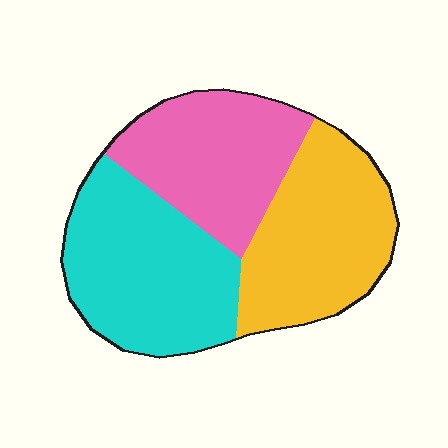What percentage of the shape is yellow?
Yellow covers 34% of the shape.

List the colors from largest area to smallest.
From largest to smallest: cyan, yellow, pink.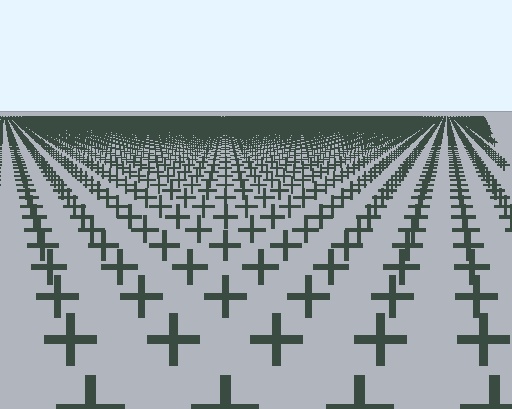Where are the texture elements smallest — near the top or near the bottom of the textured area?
Near the top.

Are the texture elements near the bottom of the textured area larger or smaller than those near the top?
Larger. Near the bottom, elements are closer to the viewer and appear at a bigger on-screen size.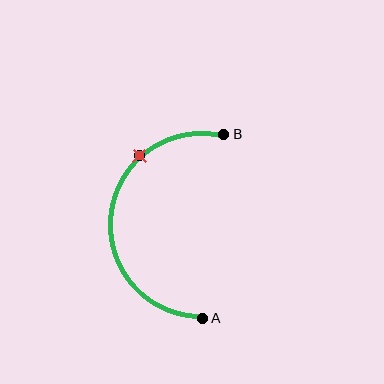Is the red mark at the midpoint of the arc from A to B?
No. The red mark lies on the arc but is closer to endpoint B. The arc midpoint would be at the point on the curve equidistant along the arc from both A and B.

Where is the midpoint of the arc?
The arc midpoint is the point on the curve farthest from the straight line joining A and B. It sits to the left of that line.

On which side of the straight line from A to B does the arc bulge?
The arc bulges to the left of the straight line connecting A and B.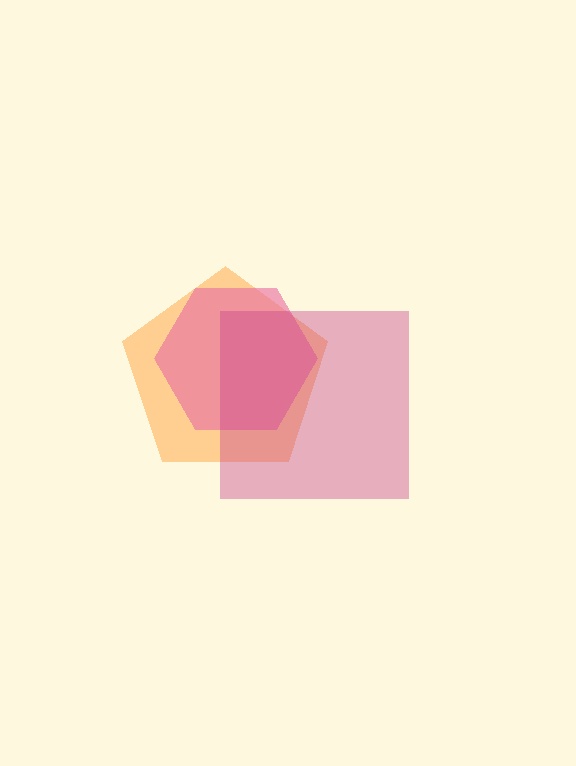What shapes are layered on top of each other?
The layered shapes are: an orange pentagon, a pink hexagon, a magenta square.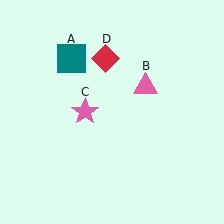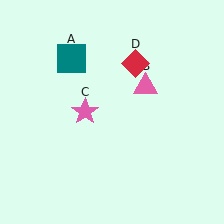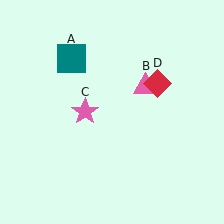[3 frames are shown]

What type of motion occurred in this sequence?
The red diamond (object D) rotated clockwise around the center of the scene.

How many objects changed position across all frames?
1 object changed position: red diamond (object D).